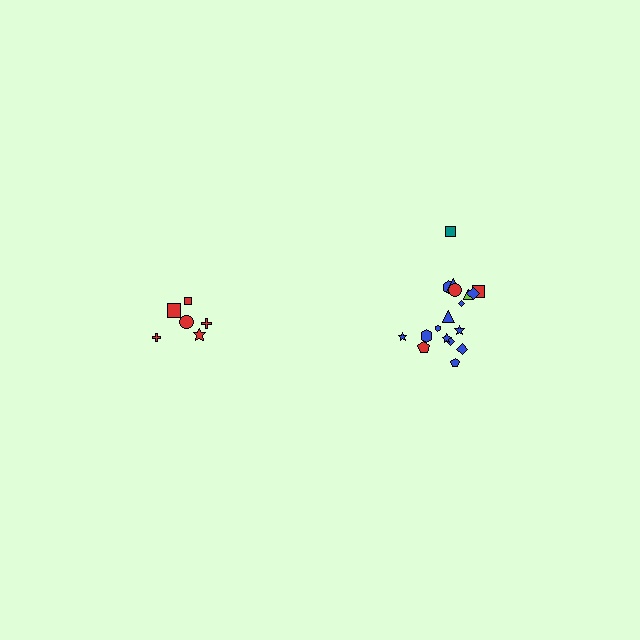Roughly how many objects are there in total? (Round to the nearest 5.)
Roughly 25 objects in total.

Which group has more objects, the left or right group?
The right group.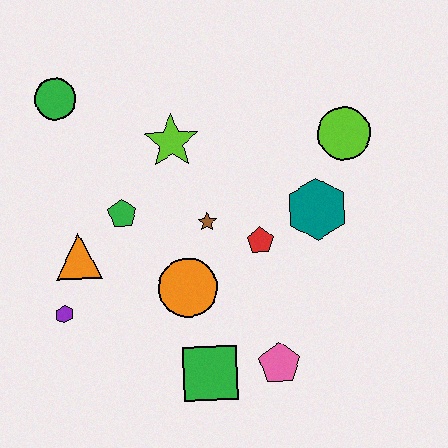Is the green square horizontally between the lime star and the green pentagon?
No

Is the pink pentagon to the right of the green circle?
Yes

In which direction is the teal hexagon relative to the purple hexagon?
The teal hexagon is to the right of the purple hexagon.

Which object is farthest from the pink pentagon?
The green circle is farthest from the pink pentagon.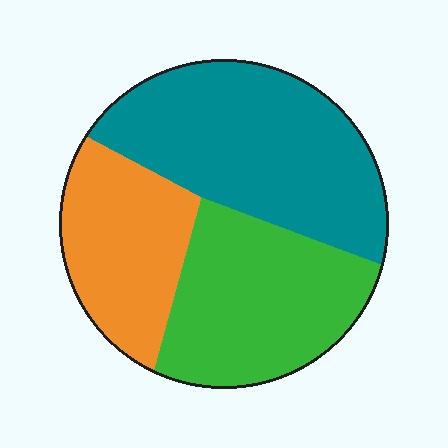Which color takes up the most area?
Teal, at roughly 40%.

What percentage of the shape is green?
Green covers around 35% of the shape.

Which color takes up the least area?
Orange, at roughly 25%.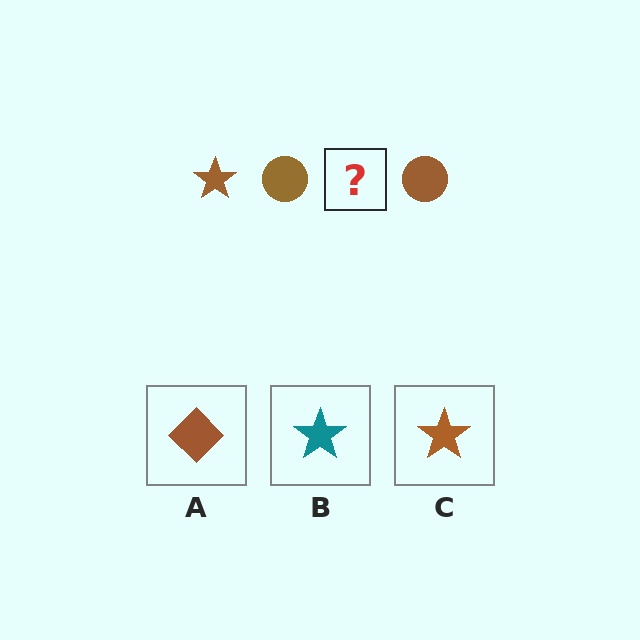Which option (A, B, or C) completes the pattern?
C.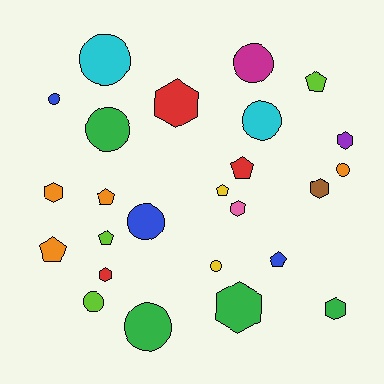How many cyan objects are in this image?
There are 2 cyan objects.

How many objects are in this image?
There are 25 objects.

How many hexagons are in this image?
There are 8 hexagons.